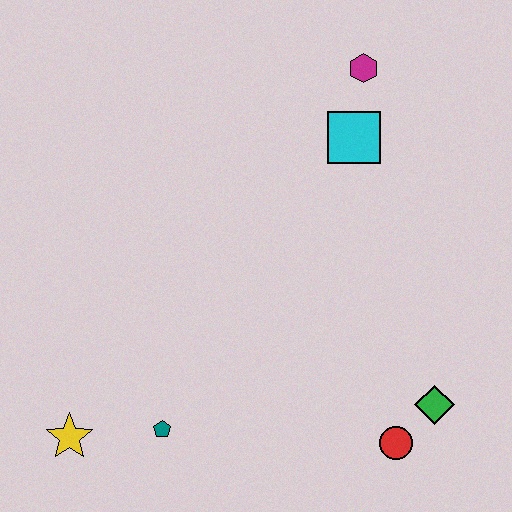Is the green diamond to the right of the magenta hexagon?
Yes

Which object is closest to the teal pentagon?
The yellow star is closest to the teal pentagon.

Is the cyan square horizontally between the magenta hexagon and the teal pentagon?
Yes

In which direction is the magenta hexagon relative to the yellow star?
The magenta hexagon is above the yellow star.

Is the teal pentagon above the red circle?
Yes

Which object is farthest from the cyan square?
The yellow star is farthest from the cyan square.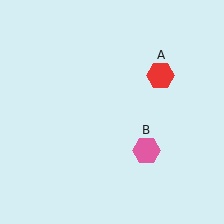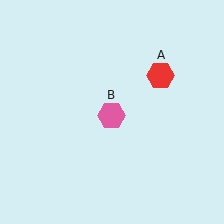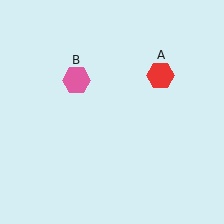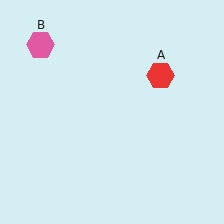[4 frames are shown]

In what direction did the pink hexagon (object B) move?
The pink hexagon (object B) moved up and to the left.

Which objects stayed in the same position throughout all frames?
Red hexagon (object A) remained stationary.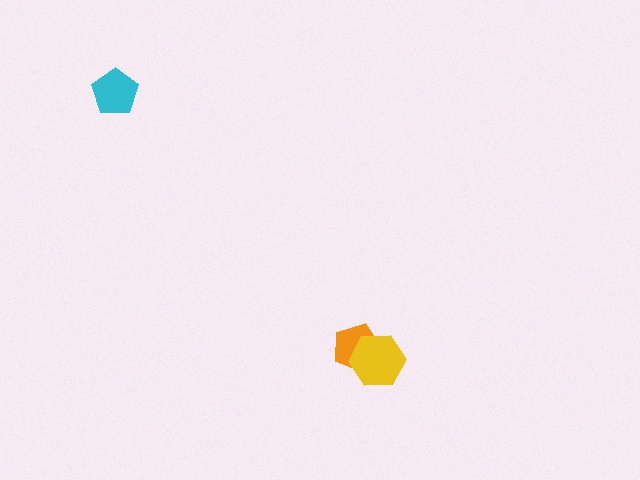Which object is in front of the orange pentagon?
The yellow hexagon is in front of the orange pentagon.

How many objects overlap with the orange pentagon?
1 object overlaps with the orange pentagon.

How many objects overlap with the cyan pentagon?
0 objects overlap with the cyan pentagon.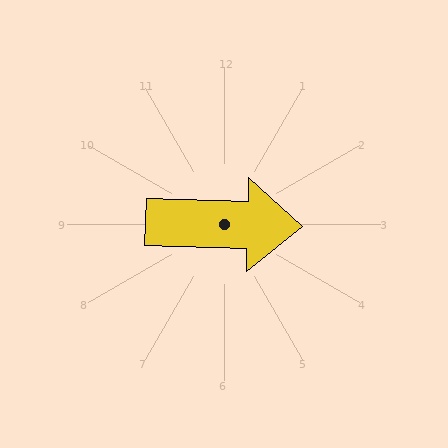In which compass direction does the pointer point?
East.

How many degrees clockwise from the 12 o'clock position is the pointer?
Approximately 92 degrees.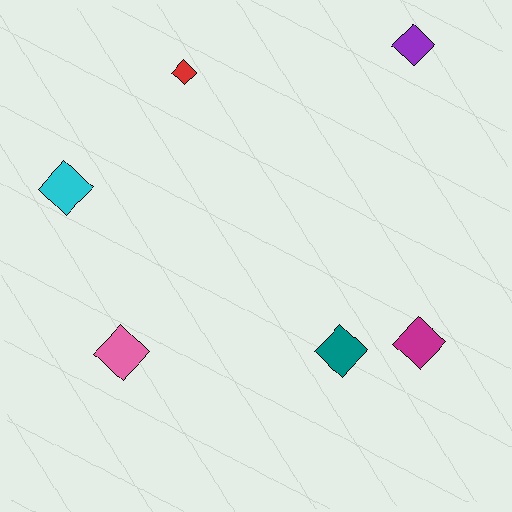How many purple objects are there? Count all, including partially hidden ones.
There is 1 purple object.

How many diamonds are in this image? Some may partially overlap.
There are 6 diamonds.